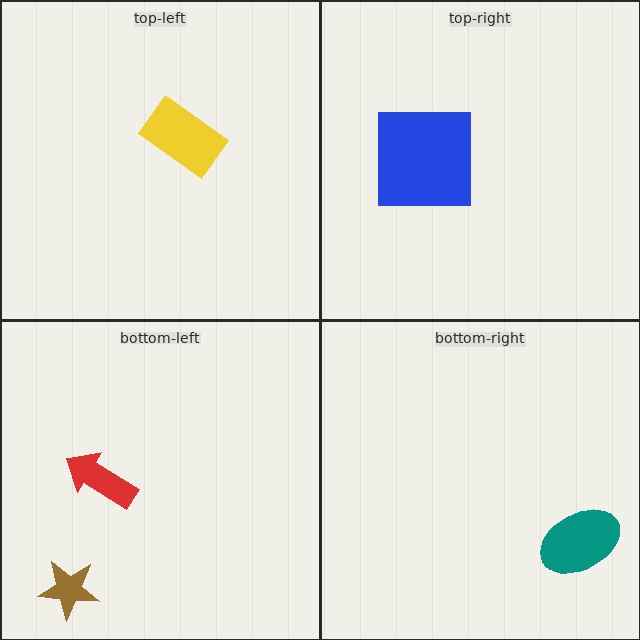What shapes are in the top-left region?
The yellow rectangle.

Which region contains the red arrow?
The bottom-left region.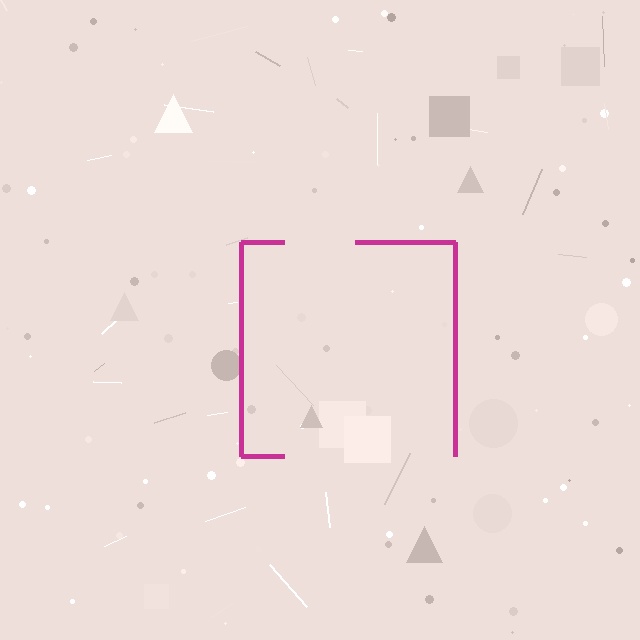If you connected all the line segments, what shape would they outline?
They would outline a square.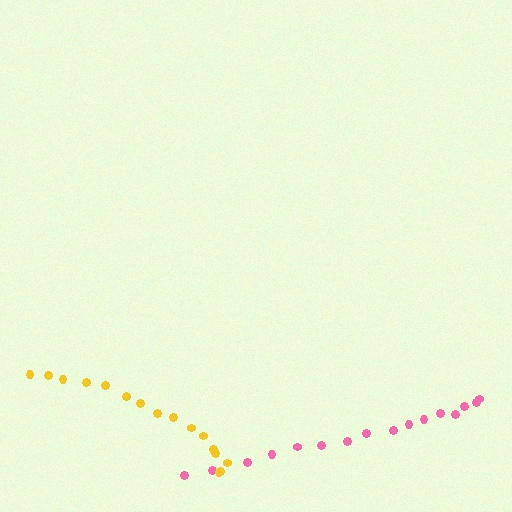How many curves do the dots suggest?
There are 2 distinct paths.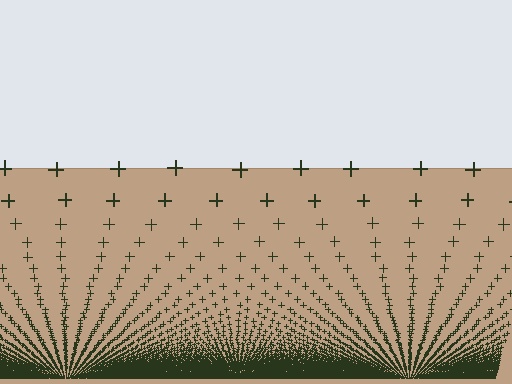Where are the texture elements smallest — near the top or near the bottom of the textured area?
Near the bottom.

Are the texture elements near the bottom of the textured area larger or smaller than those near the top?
Smaller. The gradient is inverted — elements near the bottom are smaller and denser.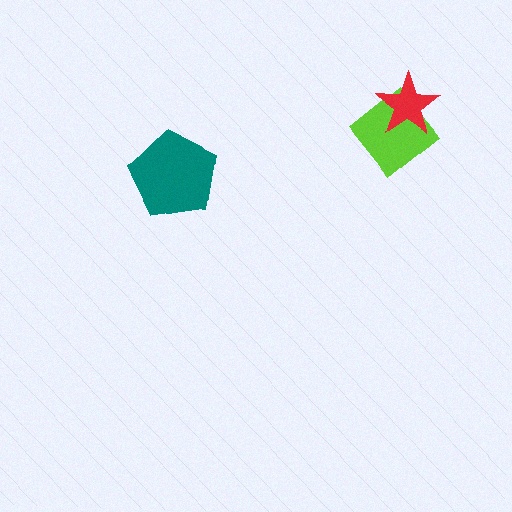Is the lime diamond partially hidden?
Yes, it is partially covered by another shape.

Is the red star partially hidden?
No, no other shape covers it.